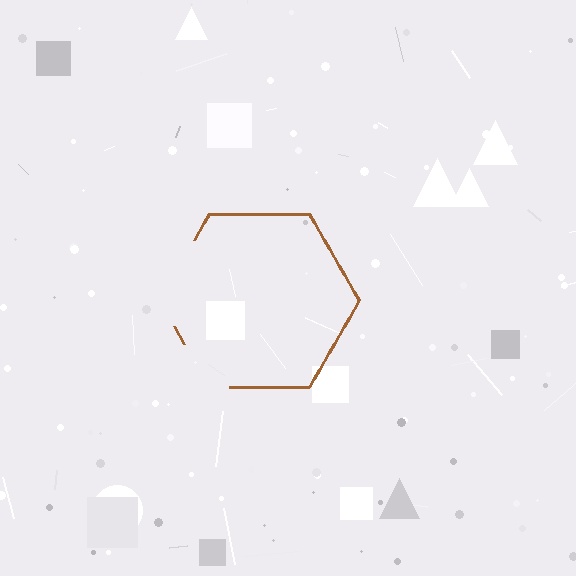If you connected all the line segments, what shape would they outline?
They would outline a hexagon.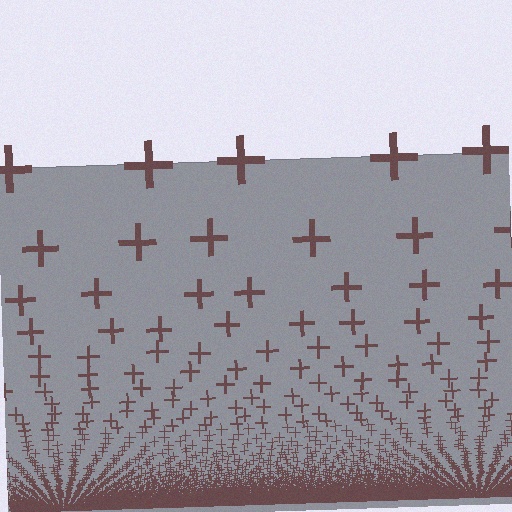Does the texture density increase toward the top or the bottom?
Density increases toward the bottom.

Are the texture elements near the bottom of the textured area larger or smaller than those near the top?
Smaller. The gradient is inverted — elements near the bottom are smaller and denser.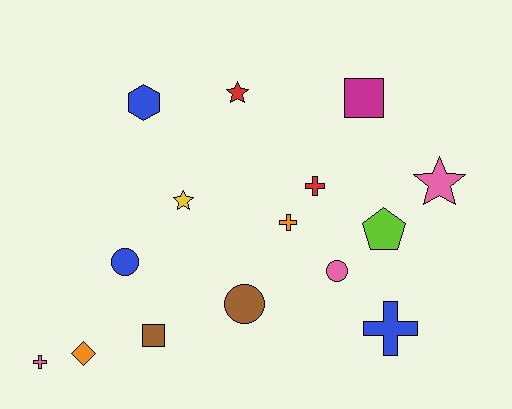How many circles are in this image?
There are 3 circles.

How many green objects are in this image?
There are no green objects.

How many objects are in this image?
There are 15 objects.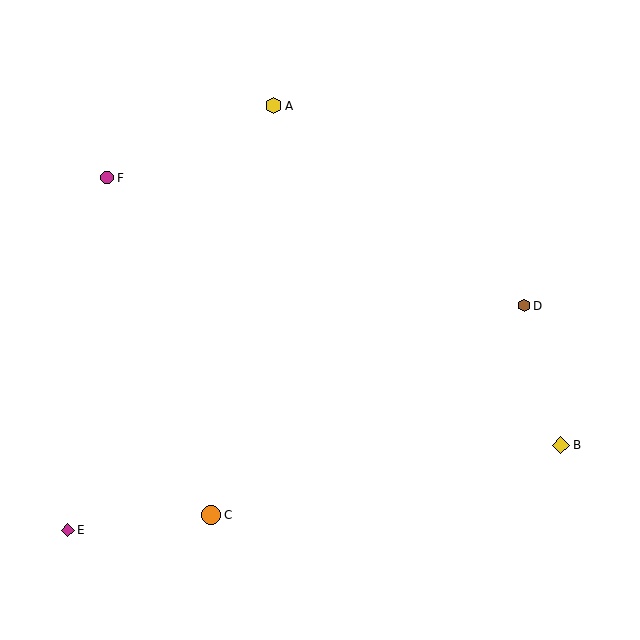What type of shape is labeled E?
Shape E is a magenta diamond.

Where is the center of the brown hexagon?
The center of the brown hexagon is at (524, 306).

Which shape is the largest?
The orange circle (labeled C) is the largest.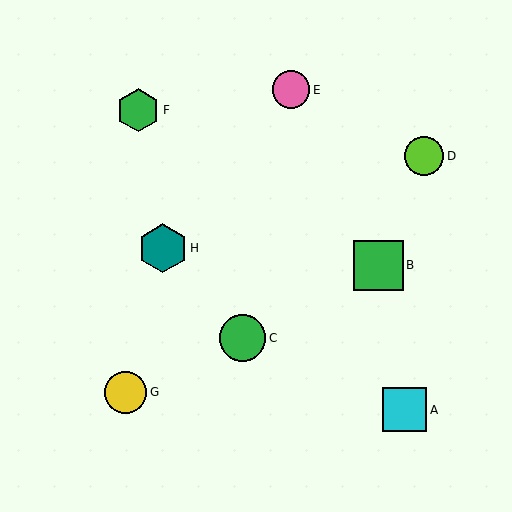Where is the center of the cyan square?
The center of the cyan square is at (405, 410).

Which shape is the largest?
The green square (labeled B) is the largest.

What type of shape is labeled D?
Shape D is a lime circle.